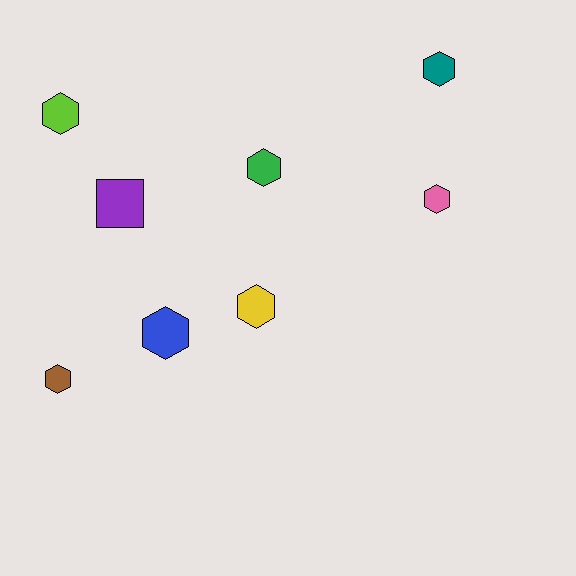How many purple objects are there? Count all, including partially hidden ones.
There is 1 purple object.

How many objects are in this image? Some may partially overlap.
There are 8 objects.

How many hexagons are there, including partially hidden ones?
There are 7 hexagons.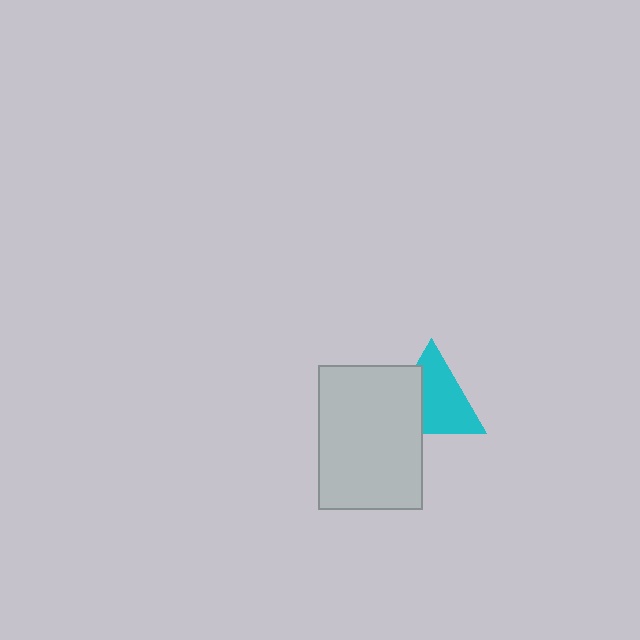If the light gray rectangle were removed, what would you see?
You would see the complete cyan triangle.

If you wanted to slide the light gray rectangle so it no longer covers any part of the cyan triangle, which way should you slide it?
Slide it left — that is the most direct way to separate the two shapes.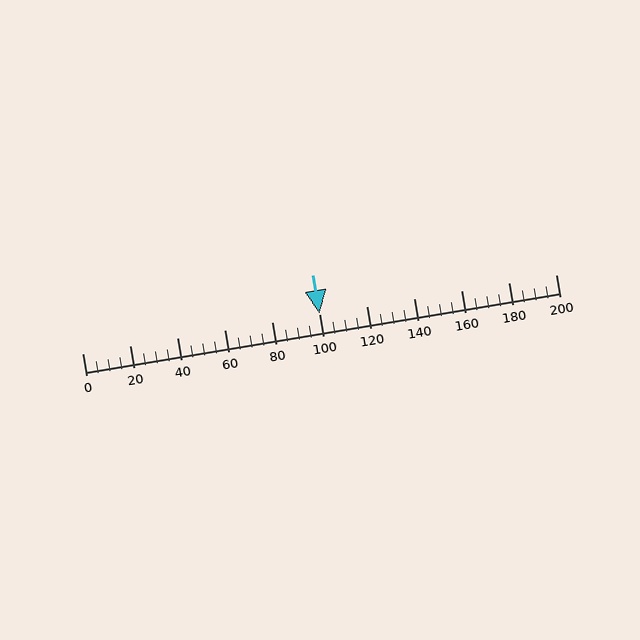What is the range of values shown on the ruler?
The ruler shows values from 0 to 200.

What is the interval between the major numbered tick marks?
The major tick marks are spaced 20 units apart.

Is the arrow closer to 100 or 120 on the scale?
The arrow is closer to 100.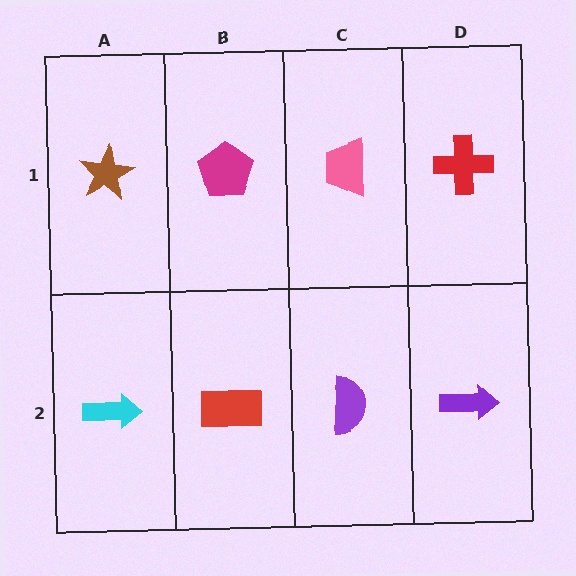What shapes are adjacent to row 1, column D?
A purple arrow (row 2, column D), a pink trapezoid (row 1, column C).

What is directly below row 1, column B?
A red rectangle.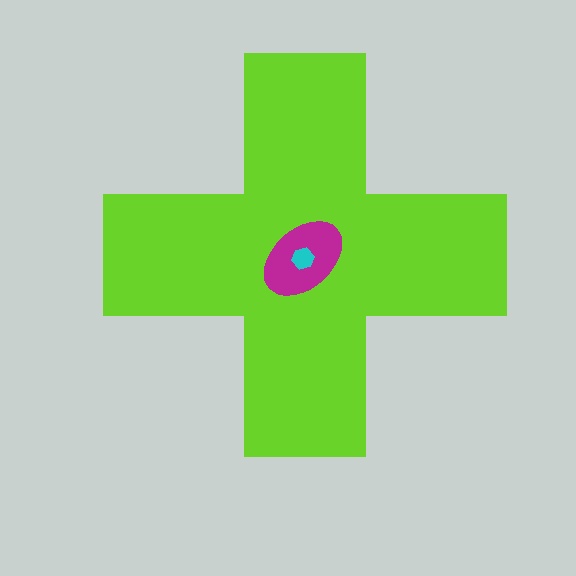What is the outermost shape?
The lime cross.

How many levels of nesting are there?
3.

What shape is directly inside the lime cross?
The magenta ellipse.